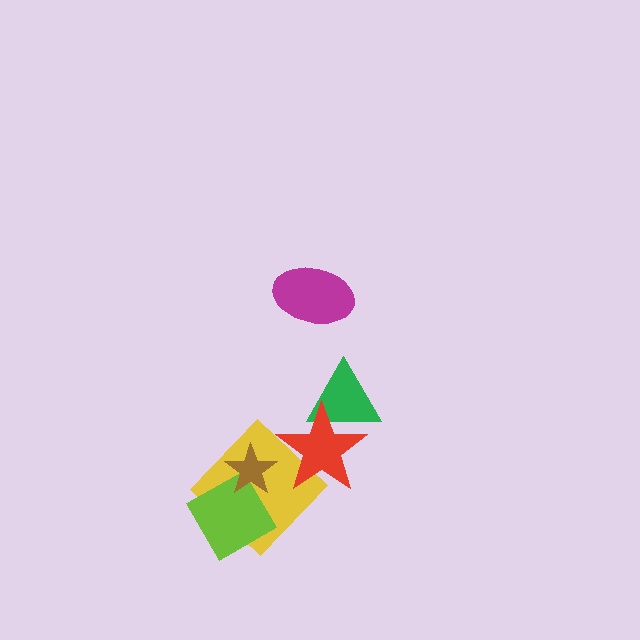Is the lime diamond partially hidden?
Yes, it is partially covered by another shape.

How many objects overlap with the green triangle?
1 object overlaps with the green triangle.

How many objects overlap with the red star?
2 objects overlap with the red star.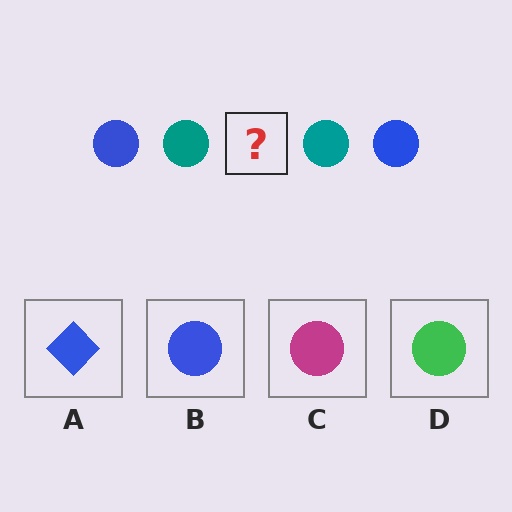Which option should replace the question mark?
Option B.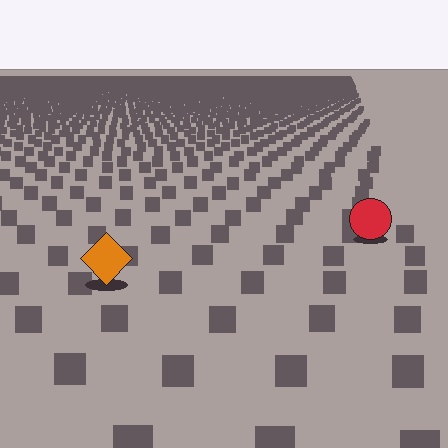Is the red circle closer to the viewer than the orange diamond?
No. The orange diamond is closer — you can tell from the texture gradient: the ground texture is coarser near it.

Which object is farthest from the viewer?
The red circle is farthest from the viewer. It appears smaller and the ground texture around it is denser.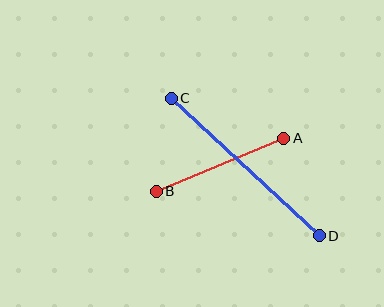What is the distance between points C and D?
The distance is approximately 202 pixels.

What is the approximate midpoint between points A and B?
The midpoint is at approximately (220, 165) pixels.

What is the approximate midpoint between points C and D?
The midpoint is at approximately (245, 167) pixels.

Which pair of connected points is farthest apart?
Points C and D are farthest apart.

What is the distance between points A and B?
The distance is approximately 138 pixels.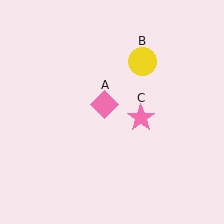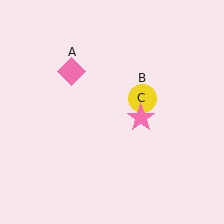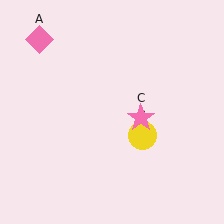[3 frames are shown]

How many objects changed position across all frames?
2 objects changed position: pink diamond (object A), yellow circle (object B).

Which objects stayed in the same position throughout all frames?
Pink star (object C) remained stationary.